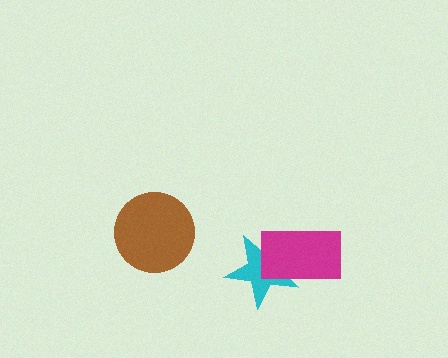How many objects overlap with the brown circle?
0 objects overlap with the brown circle.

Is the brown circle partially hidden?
No, no other shape covers it.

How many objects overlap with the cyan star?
1 object overlaps with the cyan star.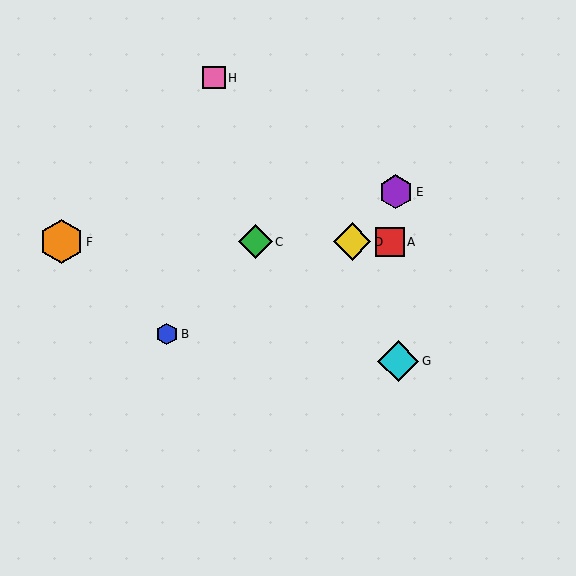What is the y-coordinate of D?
Object D is at y≈242.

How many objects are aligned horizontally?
4 objects (A, C, D, F) are aligned horizontally.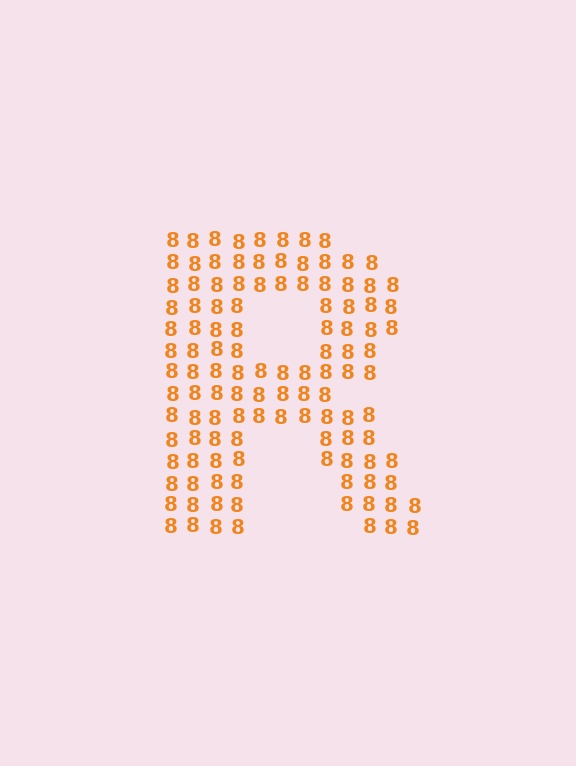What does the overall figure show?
The overall figure shows the letter R.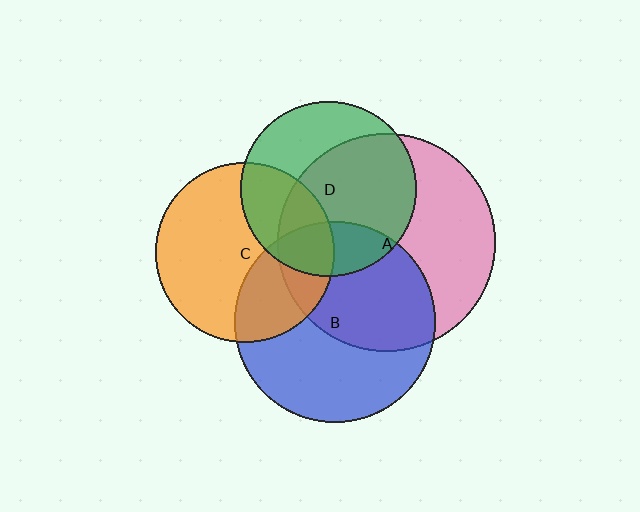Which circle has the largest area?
Circle A (pink).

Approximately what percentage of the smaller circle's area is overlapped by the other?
Approximately 20%.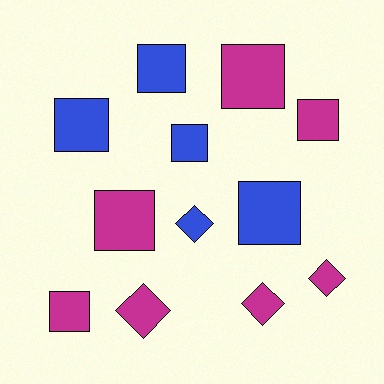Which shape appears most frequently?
Square, with 8 objects.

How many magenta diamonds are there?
There are 3 magenta diamonds.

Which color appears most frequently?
Magenta, with 7 objects.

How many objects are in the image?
There are 12 objects.